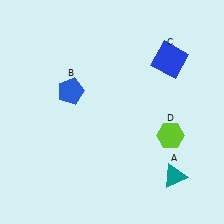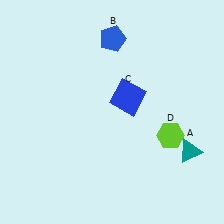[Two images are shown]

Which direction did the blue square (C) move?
The blue square (C) moved left.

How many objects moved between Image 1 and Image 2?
3 objects moved between the two images.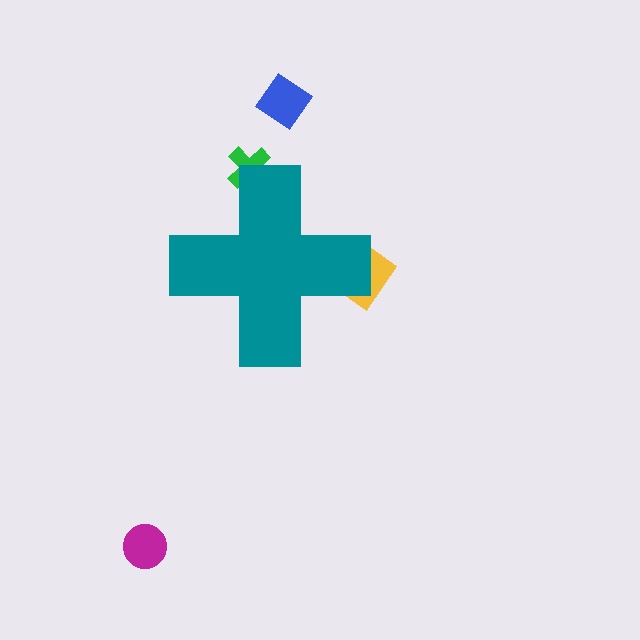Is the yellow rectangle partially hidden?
Yes, the yellow rectangle is partially hidden behind the teal cross.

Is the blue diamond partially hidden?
No, the blue diamond is fully visible.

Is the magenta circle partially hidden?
No, the magenta circle is fully visible.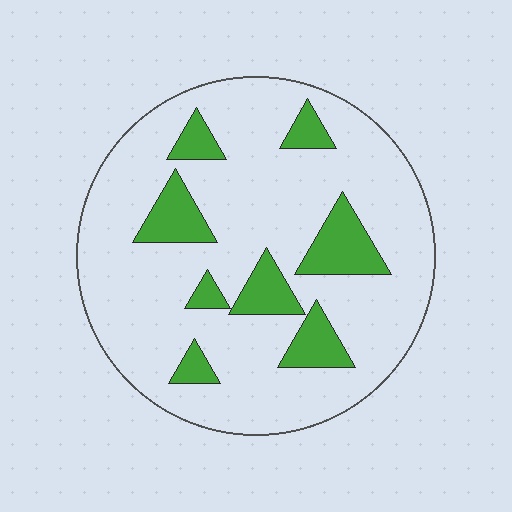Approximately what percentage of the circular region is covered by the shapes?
Approximately 20%.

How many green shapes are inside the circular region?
8.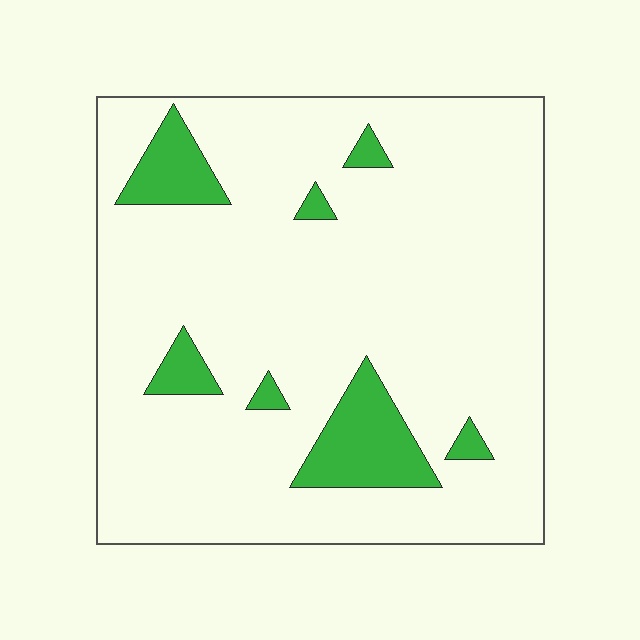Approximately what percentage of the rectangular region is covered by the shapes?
Approximately 10%.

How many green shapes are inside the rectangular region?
7.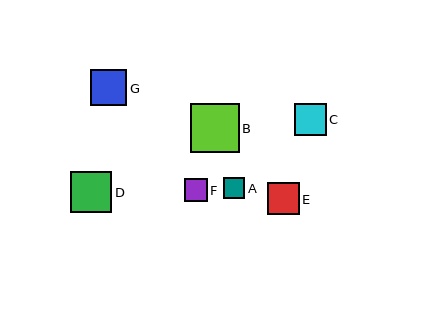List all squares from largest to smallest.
From largest to smallest: B, D, G, C, E, F, A.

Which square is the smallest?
Square A is the smallest with a size of approximately 21 pixels.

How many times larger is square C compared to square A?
Square C is approximately 1.5 times the size of square A.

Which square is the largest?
Square B is the largest with a size of approximately 48 pixels.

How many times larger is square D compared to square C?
Square D is approximately 1.3 times the size of square C.